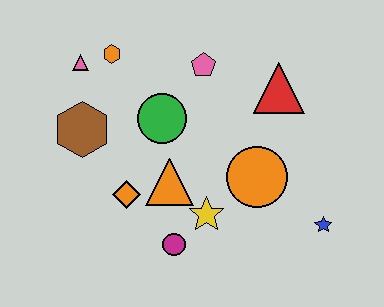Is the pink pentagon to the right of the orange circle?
No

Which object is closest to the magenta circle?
The yellow star is closest to the magenta circle.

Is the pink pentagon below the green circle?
No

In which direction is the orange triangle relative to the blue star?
The orange triangle is to the left of the blue star.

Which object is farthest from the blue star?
The pink triangle is farthest from the blue star.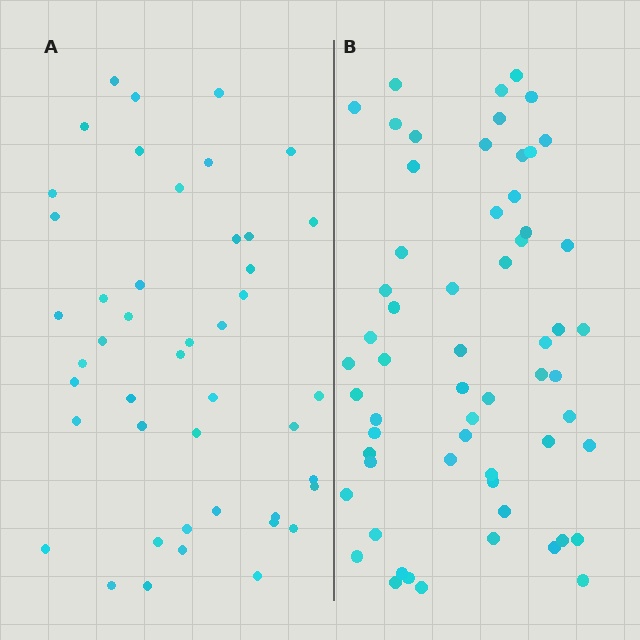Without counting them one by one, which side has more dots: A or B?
Region B (the right region) has more dots.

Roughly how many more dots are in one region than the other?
Region B has approximately 15 more dots than region A.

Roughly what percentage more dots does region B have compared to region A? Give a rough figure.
About 35% more.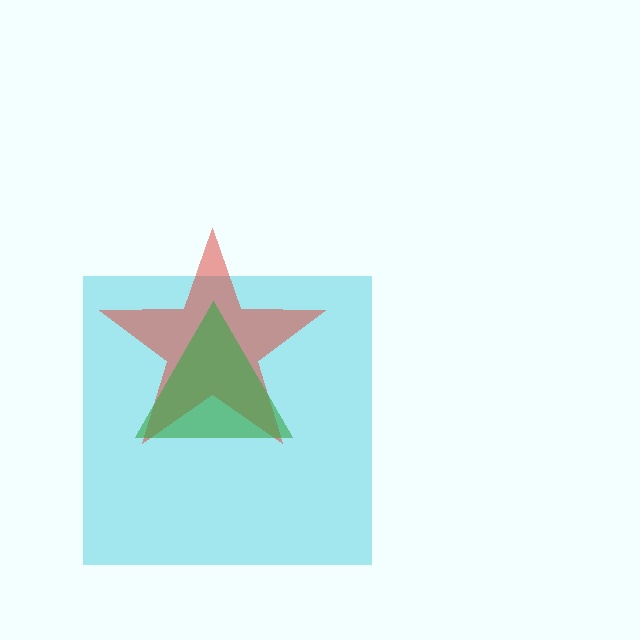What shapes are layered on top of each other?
The layered shapes are: a cyan square, a red star, a green triangle.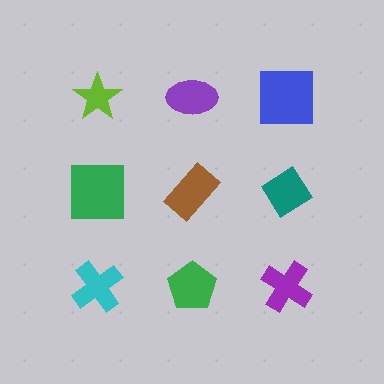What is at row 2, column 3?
A teal diamond.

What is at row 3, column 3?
A purple cross.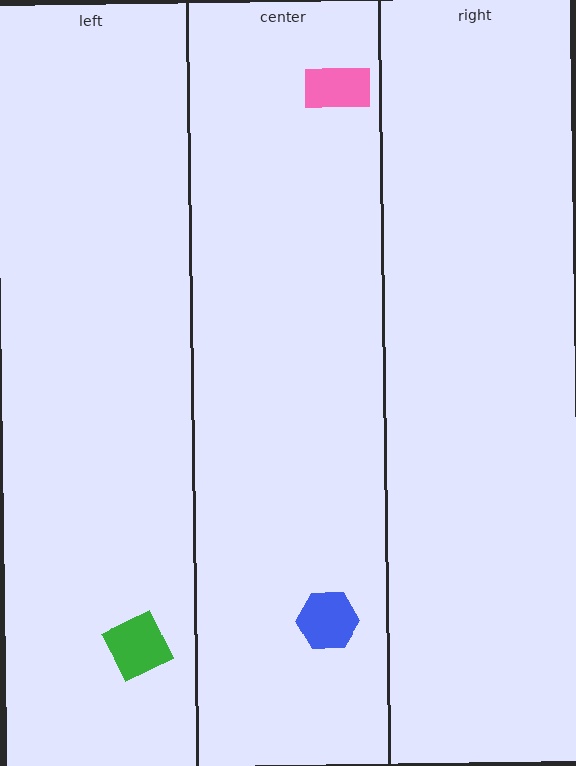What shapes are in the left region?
The green square.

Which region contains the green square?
The left region.